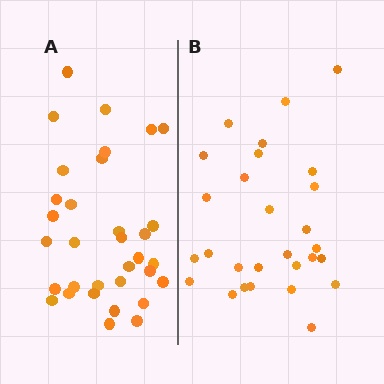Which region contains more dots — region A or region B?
Region A (the left region) has more dots.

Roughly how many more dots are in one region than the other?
Region A has about 5 more dots than region B.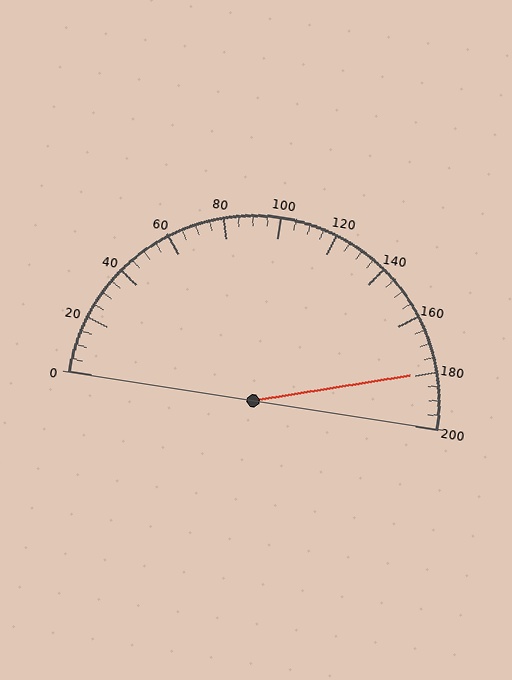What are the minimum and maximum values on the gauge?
The gauge ranges from 0 to 200.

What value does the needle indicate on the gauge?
The needle indicates approximately 180.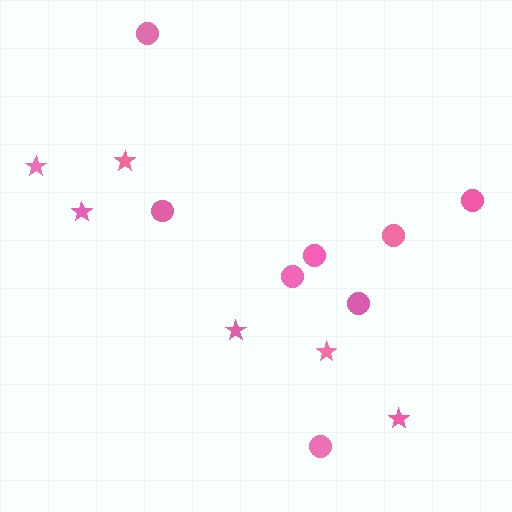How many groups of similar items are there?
There are 2 groups: one group of stars (6) and one group of circles (8).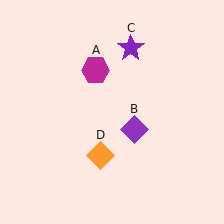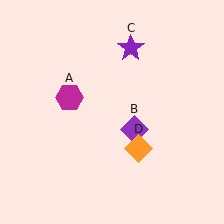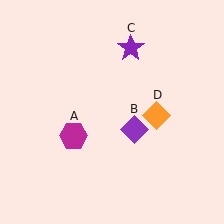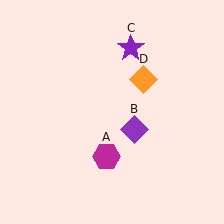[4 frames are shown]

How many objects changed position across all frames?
2 objects changed position: magenta hexagon (object A), orange diamond (object D).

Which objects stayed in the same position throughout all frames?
Purple diamond (object B) and purple star (object C) remained stationary.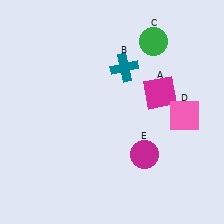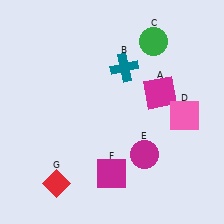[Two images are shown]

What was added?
A magenta square (F), a red diamond (G) were added in Image 2.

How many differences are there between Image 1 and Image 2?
There are 2 differences between the two images.